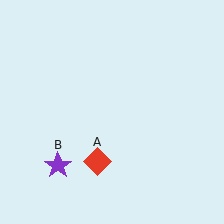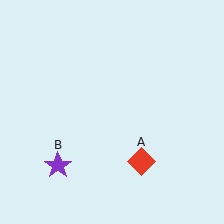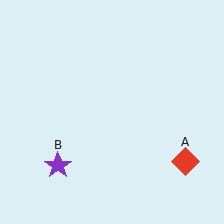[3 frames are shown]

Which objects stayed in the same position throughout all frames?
Purple star (object B) remained stationary.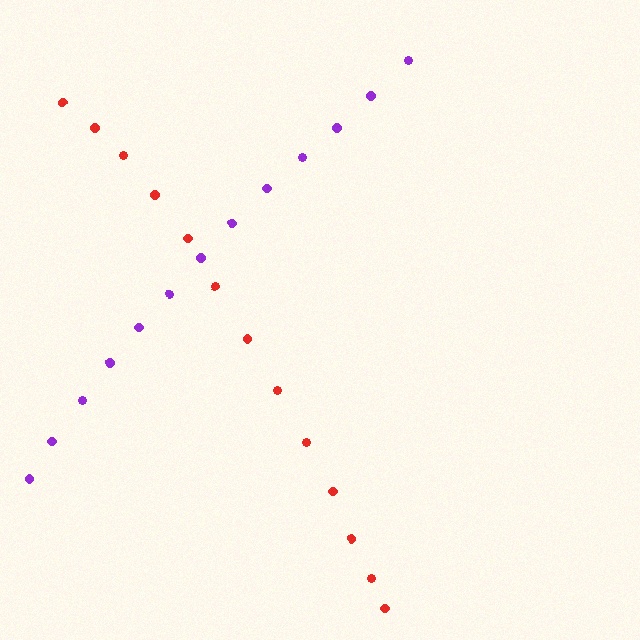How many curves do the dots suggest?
There are 2 distinct paths.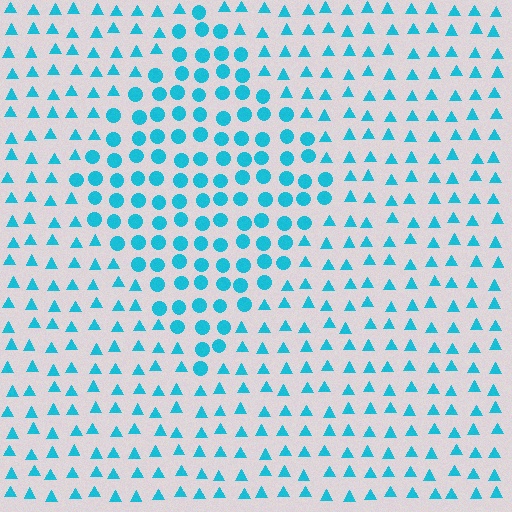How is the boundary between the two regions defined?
The boundary is defined by a change in element shape: circles inside vs. triangles outside. All elements share the same color and spacing.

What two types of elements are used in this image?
The image uses circles inside the diamond region and triangles outside it.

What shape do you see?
I see a diamond.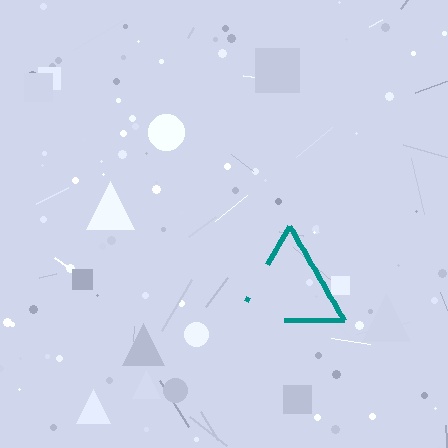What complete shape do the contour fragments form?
The contour fragments form a triangle.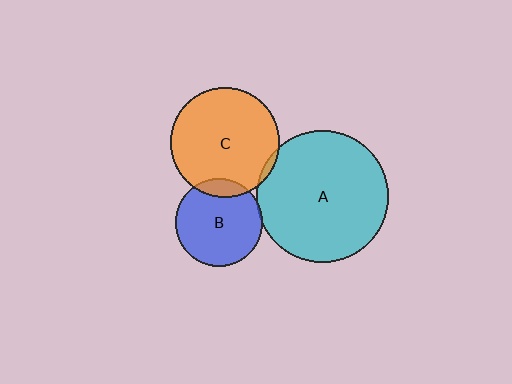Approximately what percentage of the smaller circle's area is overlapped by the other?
Approximately 5%.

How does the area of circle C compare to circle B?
Approximately 1.6 times.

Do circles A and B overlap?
Yes.